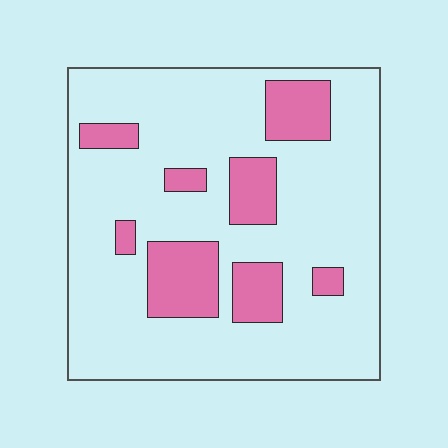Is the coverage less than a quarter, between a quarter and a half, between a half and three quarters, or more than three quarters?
Less than a quarter.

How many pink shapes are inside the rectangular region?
8.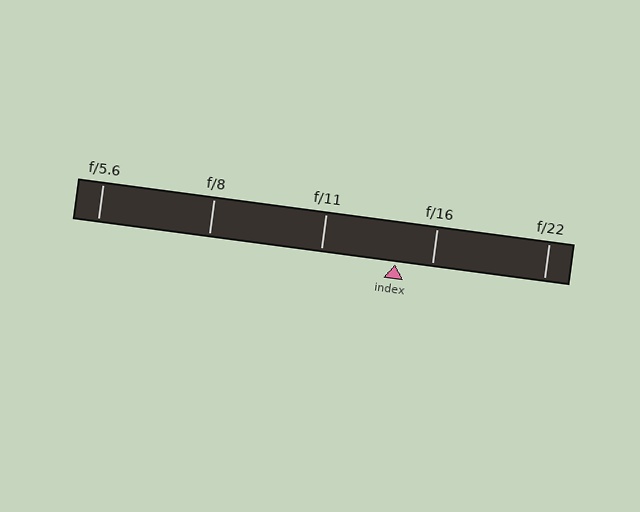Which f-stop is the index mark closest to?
The index mark is closest to f/16.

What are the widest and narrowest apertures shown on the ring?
The widest aperture shown is f/5.6 and the narrowest is f/22.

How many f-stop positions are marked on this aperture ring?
There are 5 f-stop positions marked.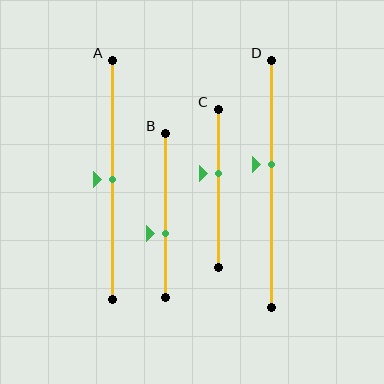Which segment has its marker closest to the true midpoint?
Segment A has its marker closest to the true midpoint.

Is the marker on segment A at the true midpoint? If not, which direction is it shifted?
Yes, the marker on segment A is at the true midpoint.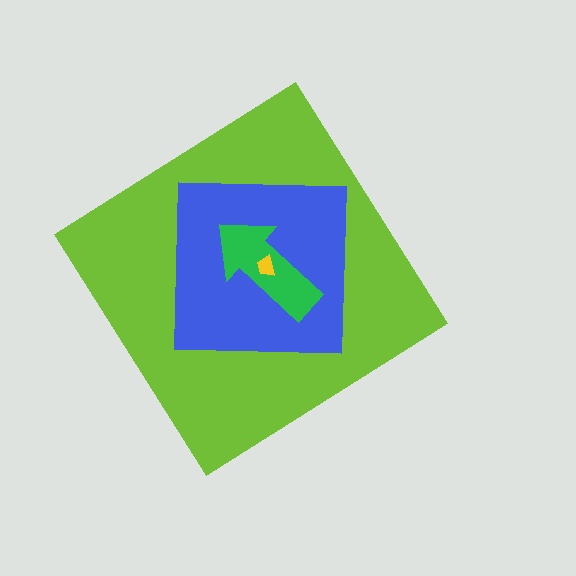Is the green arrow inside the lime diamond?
Yes.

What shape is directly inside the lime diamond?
The blue square.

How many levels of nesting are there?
4.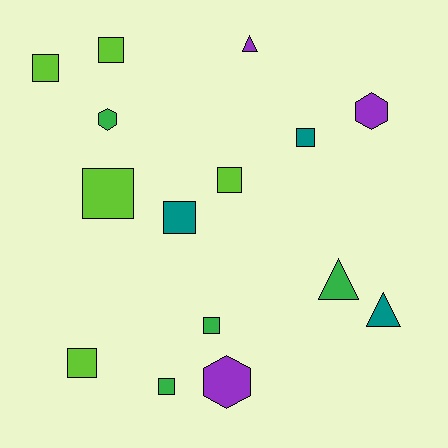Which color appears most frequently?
Lime, with 5 objects.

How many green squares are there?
There are 2 green squares.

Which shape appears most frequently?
Square, with 9 objects.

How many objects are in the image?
There are 15 objects.